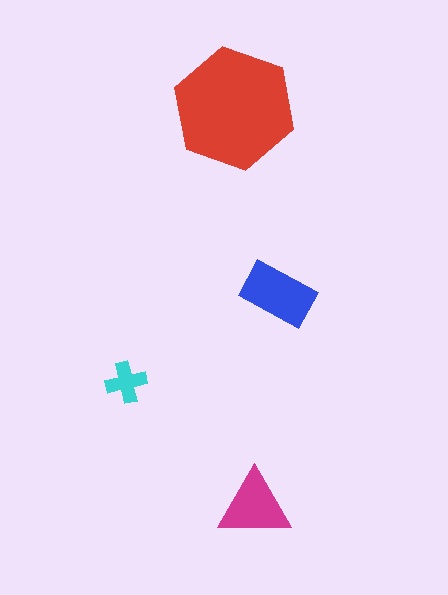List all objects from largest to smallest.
The red hexagon, the blue rectangle, the magenta triangle, the cyan cross.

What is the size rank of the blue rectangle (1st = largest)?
2nd.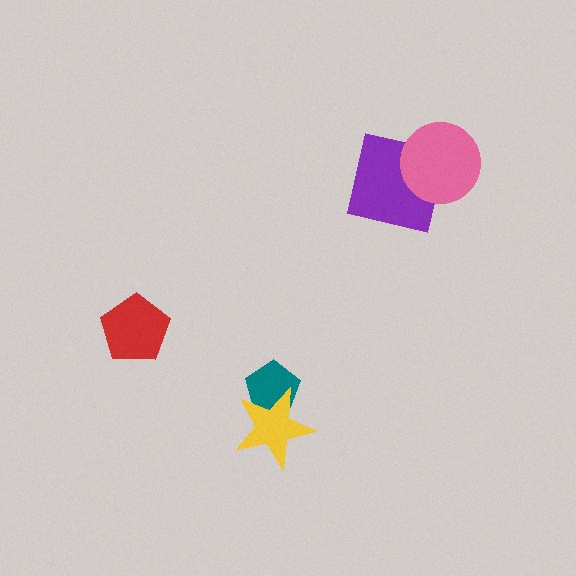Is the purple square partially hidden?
Yes, it is partially covered by another shape.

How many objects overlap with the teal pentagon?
1 object overlaps with the teal pentagon.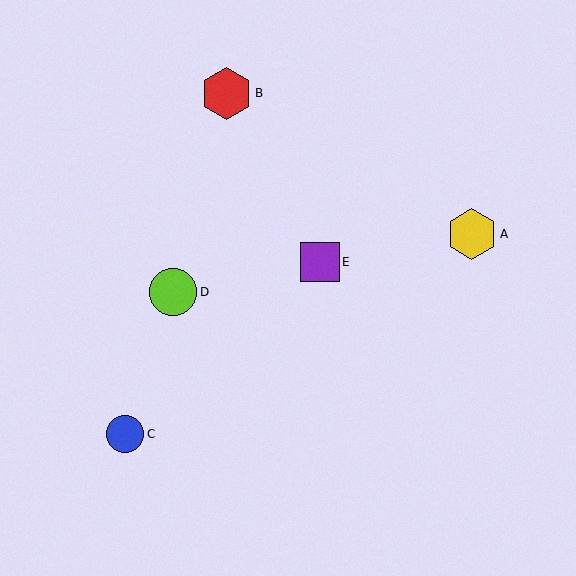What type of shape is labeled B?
Shape B is a red hexagon.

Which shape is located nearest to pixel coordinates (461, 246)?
The yellow hexagon (labeled A) at (472, 234) is nearest to that location.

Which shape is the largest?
The red hexagon (labeled B) is the largest.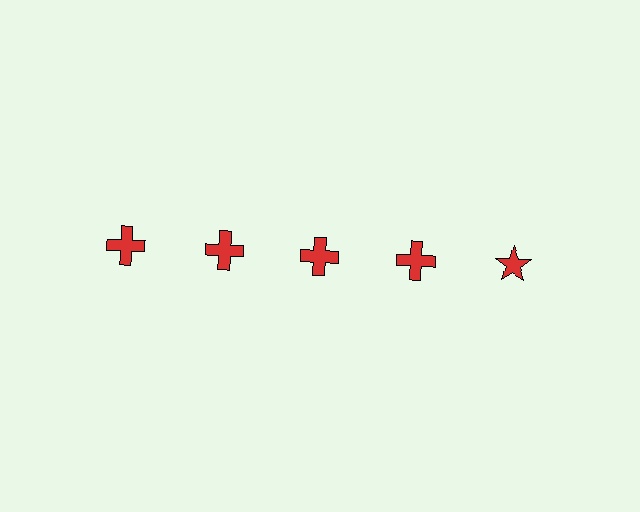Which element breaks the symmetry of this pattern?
The red star in the top row, rightmost column breaks the symmetry. All other shapes are red crosses.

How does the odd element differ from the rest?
It has a different shape: star instead of cross.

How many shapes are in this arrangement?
There are 5 shapes arranged in a grid pattern.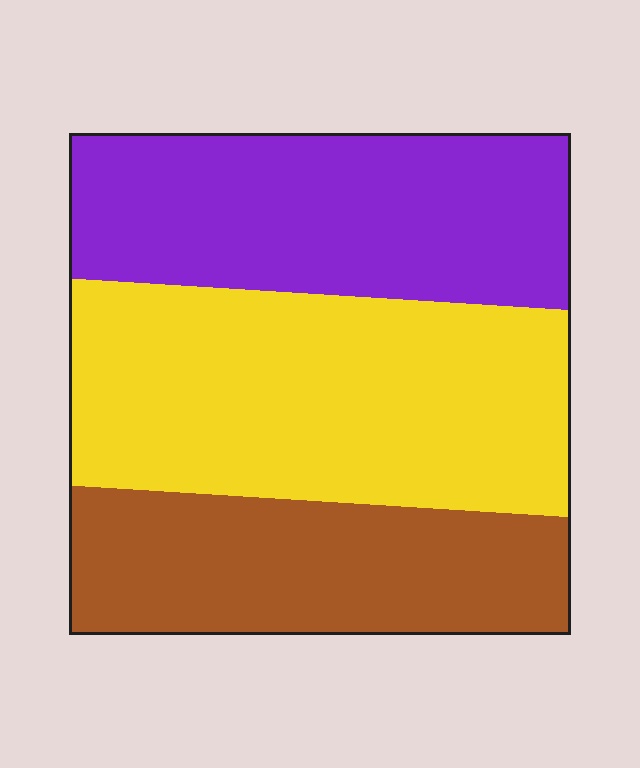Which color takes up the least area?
Brown, at roughly 25%.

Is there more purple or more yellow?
Yellow.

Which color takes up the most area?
Yellow, at roughly 40%.